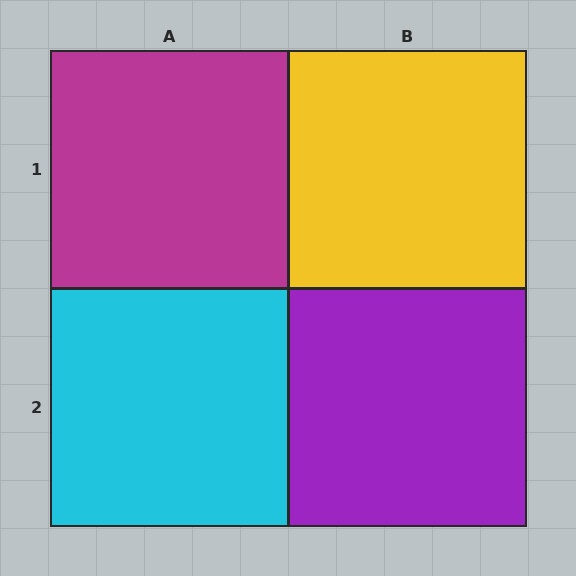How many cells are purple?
1 cell is purple.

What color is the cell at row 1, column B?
Yellow.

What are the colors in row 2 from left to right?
Cyan, purple.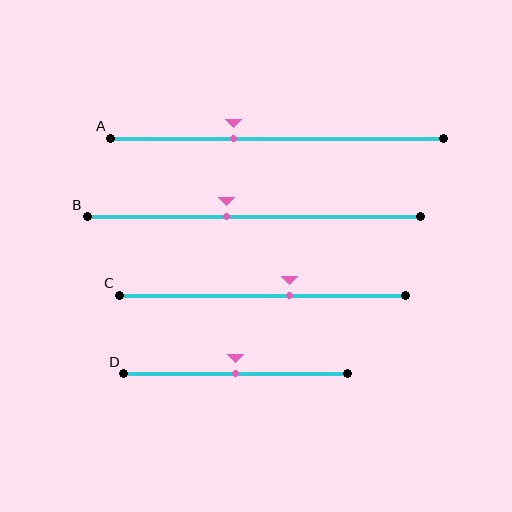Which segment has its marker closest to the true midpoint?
Segment D has its marker closest to the true midpoint.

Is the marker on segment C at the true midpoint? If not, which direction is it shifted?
No, the marker on segment C is shifted to the right by about 9% of the segment length.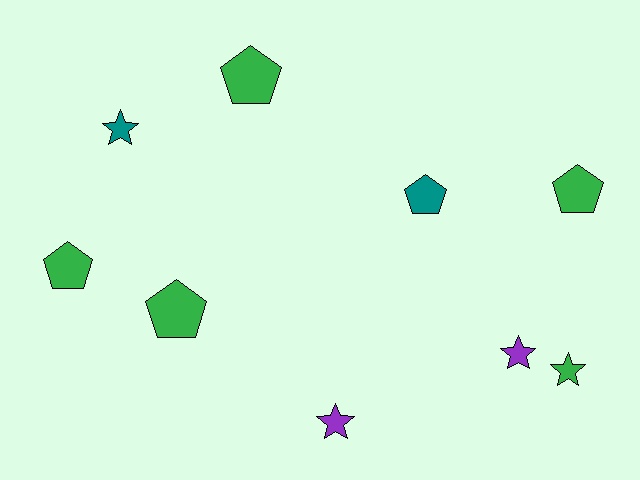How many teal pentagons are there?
There is 1 teal pentagon.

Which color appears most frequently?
Green, with 5 objects.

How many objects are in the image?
There are 9 objects.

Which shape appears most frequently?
Pentagon, with 5 objects.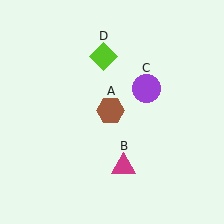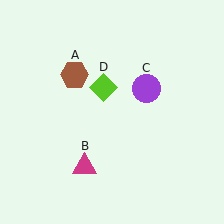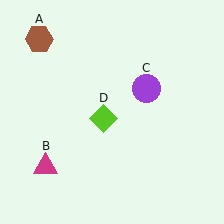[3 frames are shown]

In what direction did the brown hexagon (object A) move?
The brown hexagon (object A) moved up and to the left.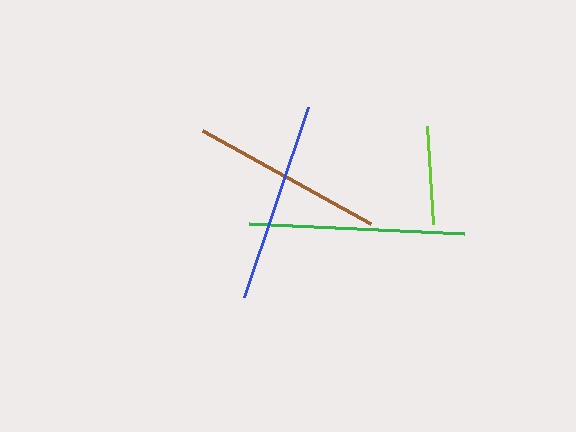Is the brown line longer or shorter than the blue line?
The blue line is longer than the brown line.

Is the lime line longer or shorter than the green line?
The green line is longer than the lime line.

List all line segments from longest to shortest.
From longest to shortest: green, blue, brown, lime.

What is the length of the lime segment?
The lime segment is approximately 99 pixels long.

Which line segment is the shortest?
The lime line is the shortest at approximately 99 pixels.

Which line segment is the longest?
The green line is the longest at approximately 215 pixels.